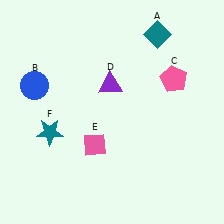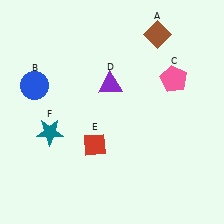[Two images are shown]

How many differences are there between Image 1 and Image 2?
There are 2 differences between the two images.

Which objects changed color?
A changed from teal to brown. E changed from pink to red.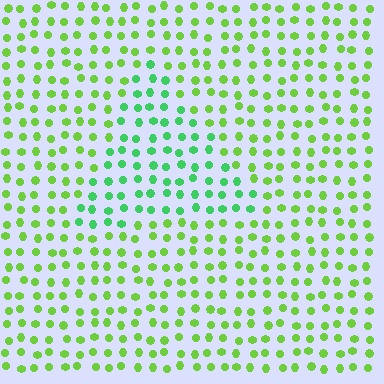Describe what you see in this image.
The image is filled with small lime elements in a uniform arrangement. A triangle-shaped region is visible where the elements are tinted to a slightly different hue, forming a subtle color boundary.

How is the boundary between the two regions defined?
The boundary is defined purely by a slight shift in hue (about 36 degrees). Spacing, size, and orientation are identical on both sides.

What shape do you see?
I see a triangle.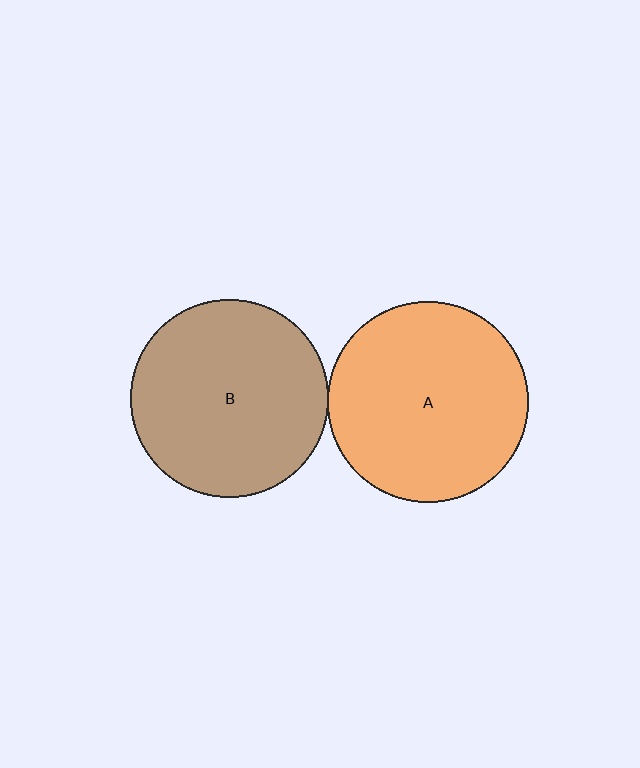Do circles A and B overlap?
Yes.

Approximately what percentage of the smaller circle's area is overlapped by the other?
Approximately 5%.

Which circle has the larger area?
Circle A (orange).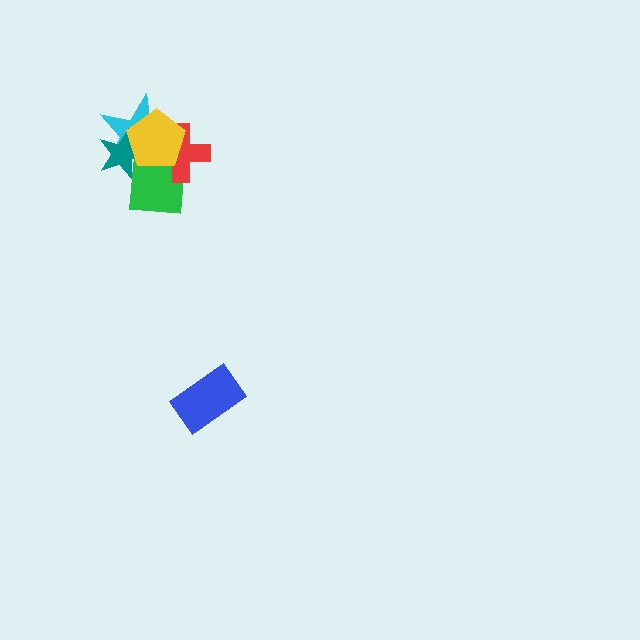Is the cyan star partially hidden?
Yes, it is partially covered by another shape.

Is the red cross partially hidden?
Yes, it is partially covered by another shape.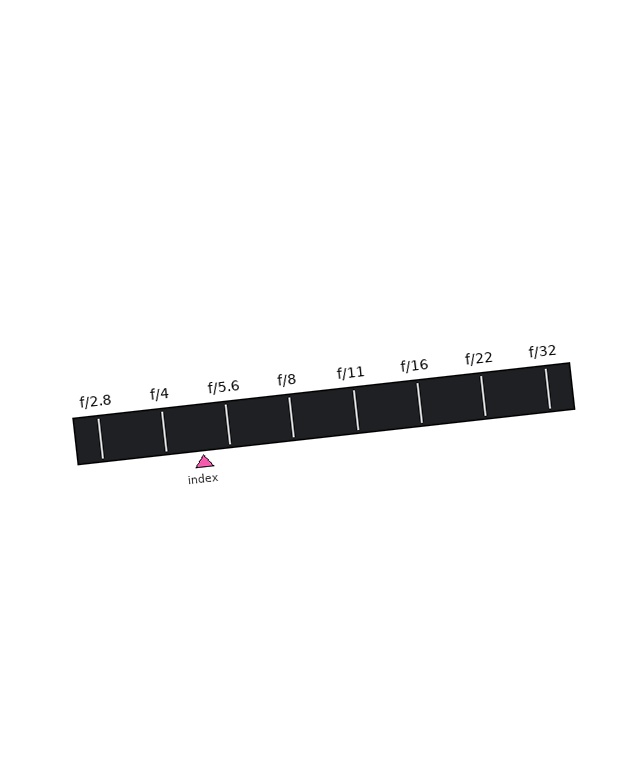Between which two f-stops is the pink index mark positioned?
The index mark is between f/4 and f/5.6.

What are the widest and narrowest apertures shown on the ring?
The widest aperture shown is f/2.8 and the narrowest is f/32.